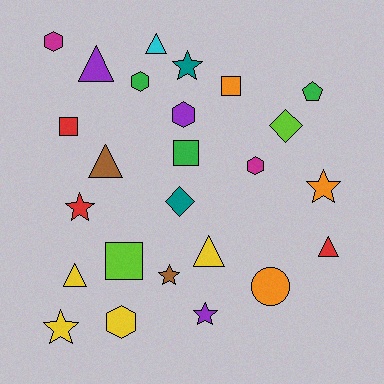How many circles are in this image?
There is 1 circle.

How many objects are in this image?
There are 25 objects.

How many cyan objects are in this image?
There is 1 cyan object.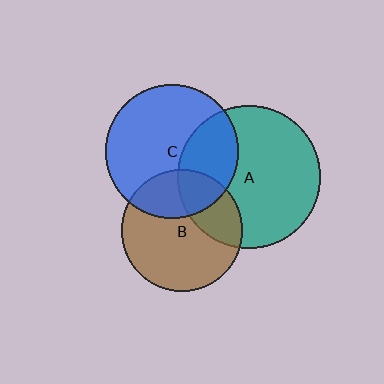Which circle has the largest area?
Circle A (teal).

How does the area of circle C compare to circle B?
Approximately 1.2 times.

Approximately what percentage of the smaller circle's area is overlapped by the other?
Approximately 30%.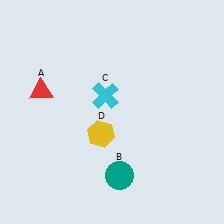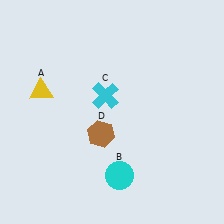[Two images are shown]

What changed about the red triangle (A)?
In Image 1, A is red. In Image 2, it changed to yellow.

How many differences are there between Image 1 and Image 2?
There are 3 differences between the two images.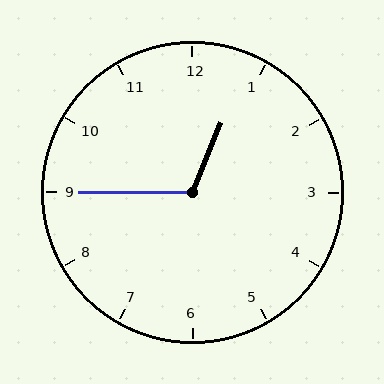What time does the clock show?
12:45.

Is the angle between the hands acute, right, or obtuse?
It is obtuse.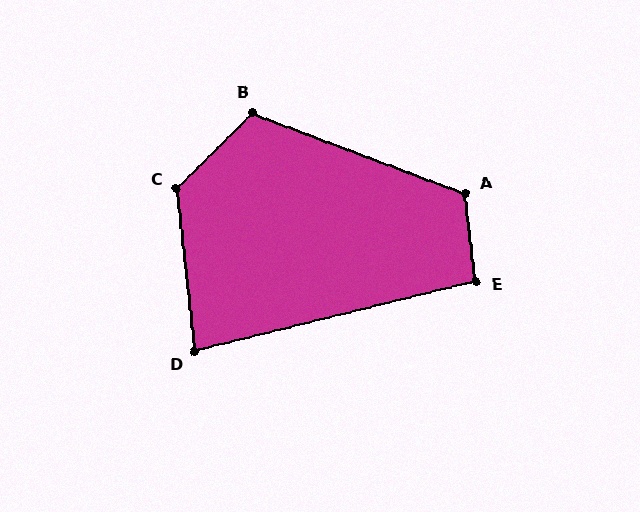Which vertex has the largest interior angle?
C, at approximately 129 degrees.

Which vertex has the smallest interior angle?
D, at approximately 82 degrees.